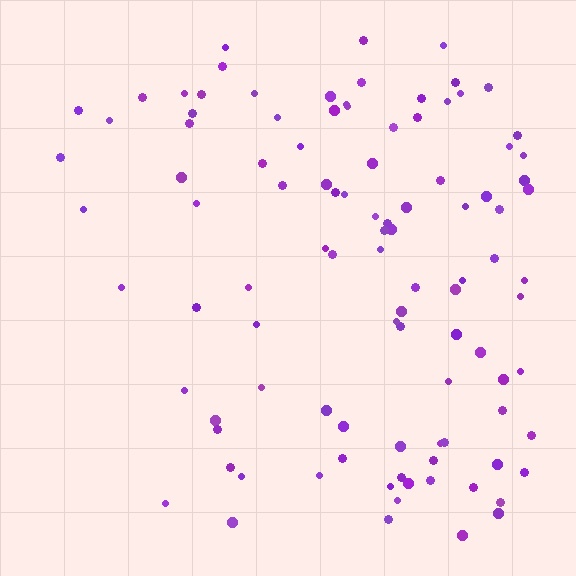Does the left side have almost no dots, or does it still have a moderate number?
Still a moderate number, just noticeably fewer than the right.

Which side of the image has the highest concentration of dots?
The right.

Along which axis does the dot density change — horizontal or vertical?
Horizontal.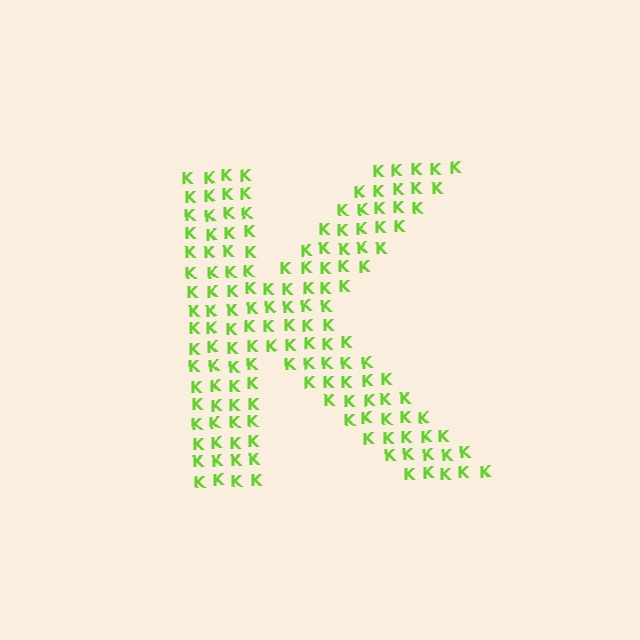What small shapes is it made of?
It is made of small letter K's.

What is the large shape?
The large shape is the letter K.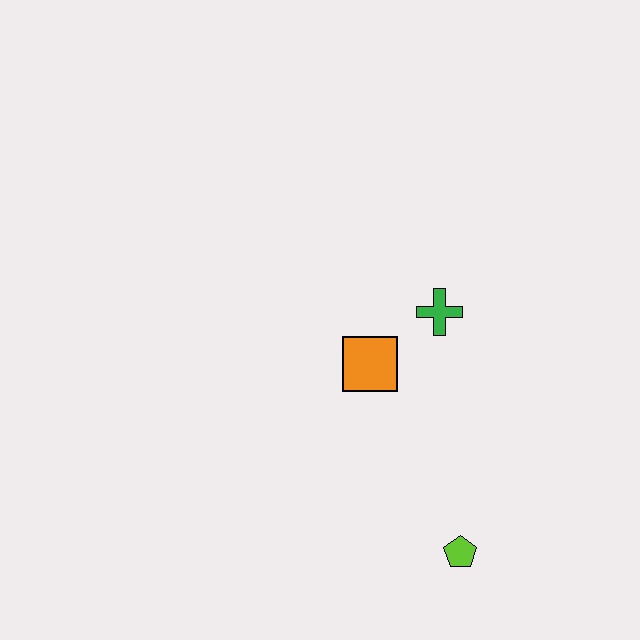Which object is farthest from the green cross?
The lime pentagon is farthest from the green cross.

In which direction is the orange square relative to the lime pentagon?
The orange square is above the lime pentagon.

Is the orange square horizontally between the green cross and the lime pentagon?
No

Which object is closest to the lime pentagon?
The orange square is closest to the lime pentagon.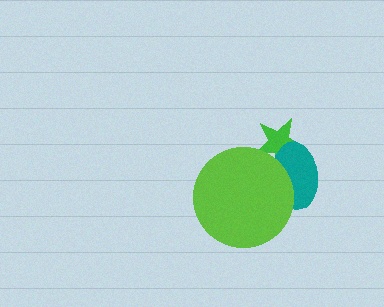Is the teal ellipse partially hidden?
Yes, it is partially covered by another shape.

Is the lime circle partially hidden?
No, no other shape covers it.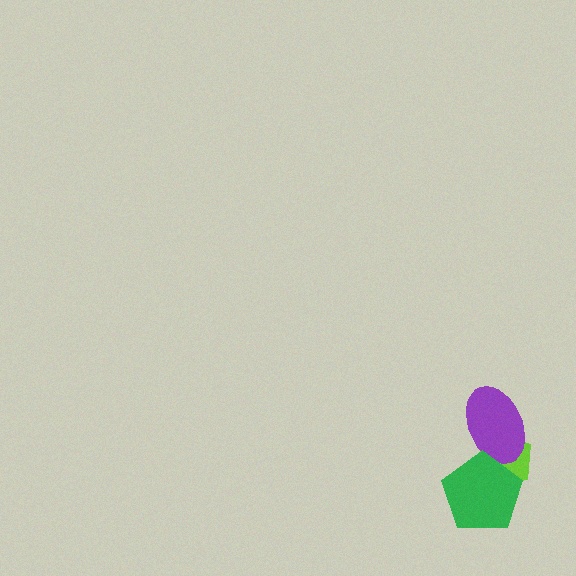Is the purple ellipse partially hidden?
Yes, it is partially covered by another shape.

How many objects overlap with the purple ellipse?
2 objects overlap with the purple ellipse.